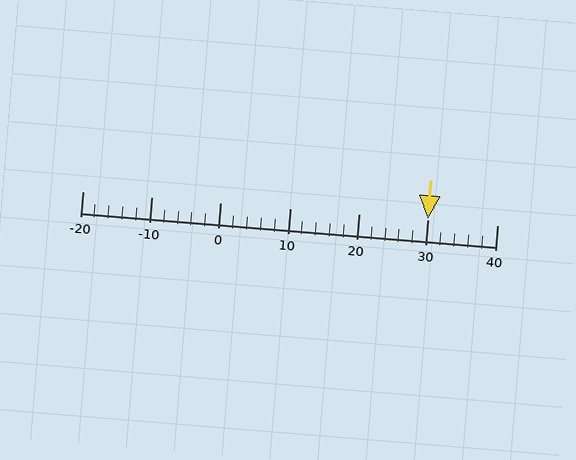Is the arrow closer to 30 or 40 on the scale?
The arrow is closer to 30.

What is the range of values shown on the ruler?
The ruler shows values from -20 to 40.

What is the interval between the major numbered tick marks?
The major tick marks are spaced 10 units apart.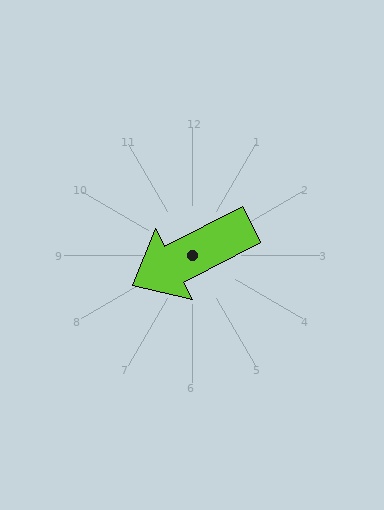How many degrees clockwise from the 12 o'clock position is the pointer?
Approximately 243 degrees.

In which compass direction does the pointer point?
Southwest.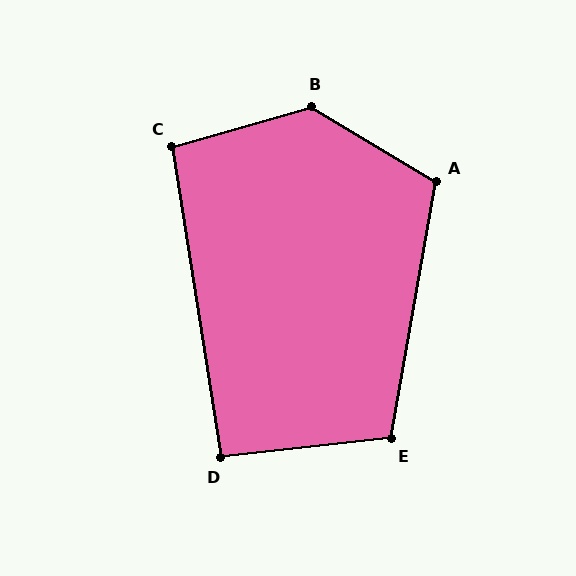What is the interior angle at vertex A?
Approximately 111 degrees (obtuse).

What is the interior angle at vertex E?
Approximately 106 degrees (obtuse).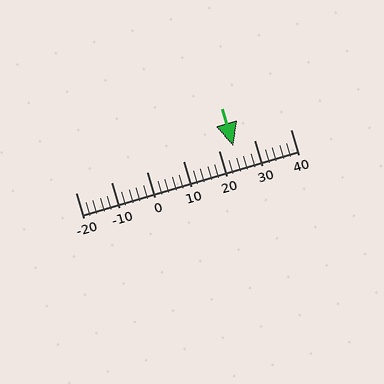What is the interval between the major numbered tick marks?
The major tick marks are spaced 10 units apart.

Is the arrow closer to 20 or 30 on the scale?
The arrow is closer to 20.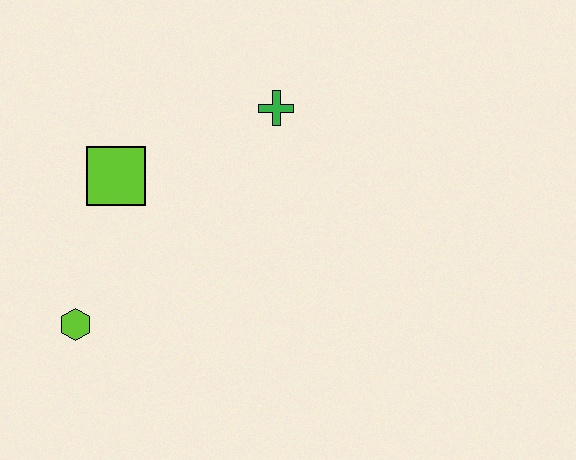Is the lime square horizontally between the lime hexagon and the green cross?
Yes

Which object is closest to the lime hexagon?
The lime square is closest to the lime hexagon.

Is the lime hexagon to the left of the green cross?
Yes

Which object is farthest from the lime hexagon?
The green cross is farthest from the lime hexagon.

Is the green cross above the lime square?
Yes